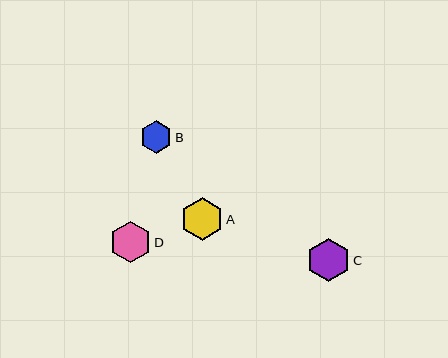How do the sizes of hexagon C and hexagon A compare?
Hexagon C and hexagon A are approximately the same size.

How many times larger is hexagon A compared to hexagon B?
Hexagon A is approximately 1.3 times the size of hexagon B.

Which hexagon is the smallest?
Hexagon B is the smallest with a size of approximately 32 pixels.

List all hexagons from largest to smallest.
From largest to smallest: C, A, D, B.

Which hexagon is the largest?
Hexagon C is the largest with a size of approximately 43 pixels.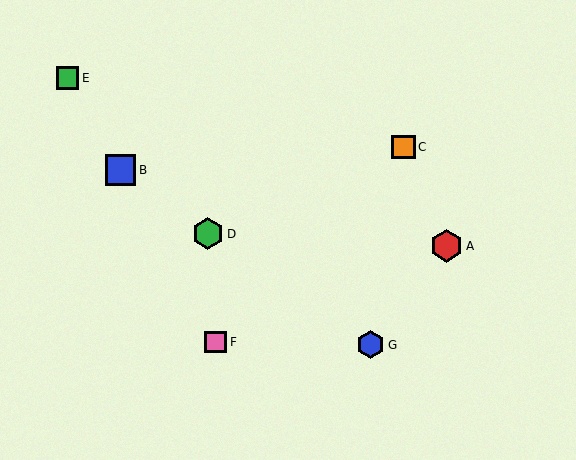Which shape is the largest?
The red hexagon (labeled A) is the largest.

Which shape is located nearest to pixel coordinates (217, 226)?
The green hexagon (labeled D) at (208, 234) is nearest to that location.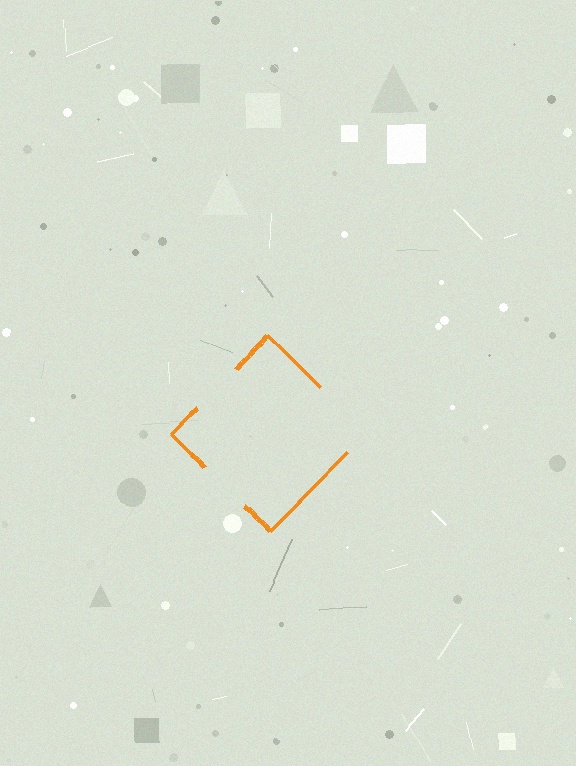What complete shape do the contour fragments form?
The contour fragments form a diamond.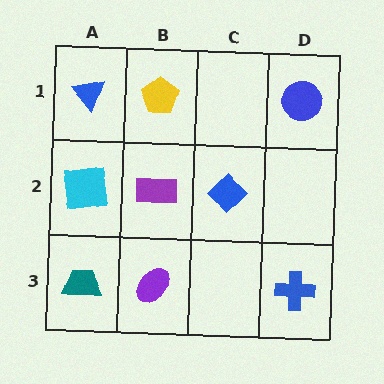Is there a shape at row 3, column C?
No, that cell is empty.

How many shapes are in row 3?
3 shapes.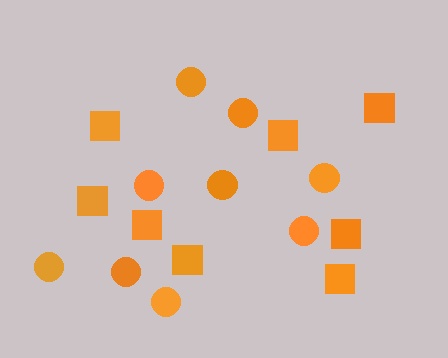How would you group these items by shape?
There are 2 groups: one group of squares (8) and one group of circles (9).